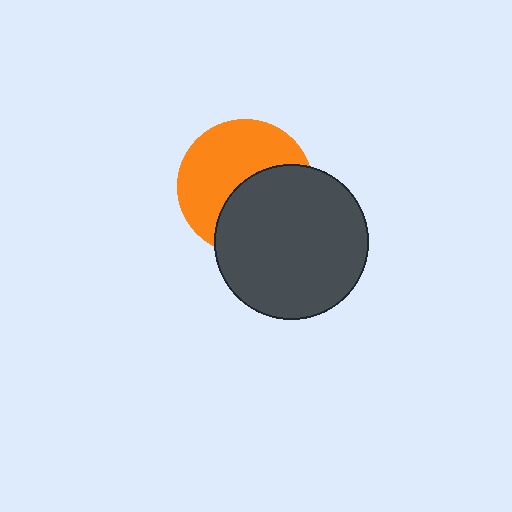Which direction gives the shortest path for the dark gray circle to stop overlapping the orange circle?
Moving toward the lower-right gives the shortest separation.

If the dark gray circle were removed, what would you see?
You would see the complete orange circle.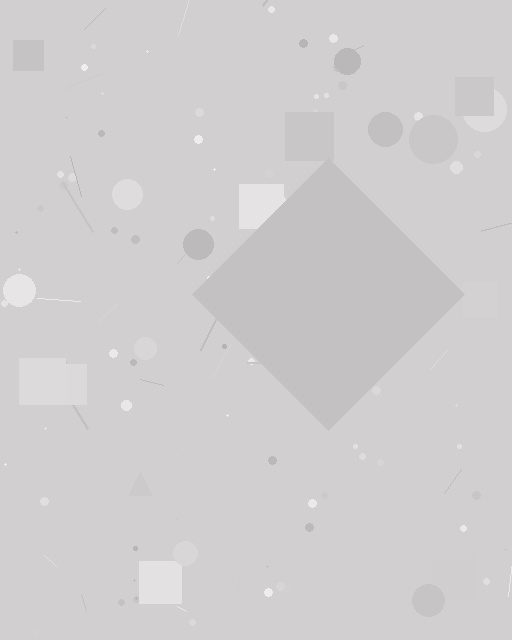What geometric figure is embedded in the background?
A diamond is embedded in the background.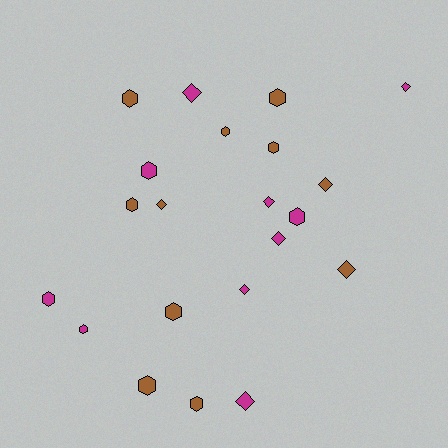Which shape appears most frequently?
Hexagon, with 12 objects.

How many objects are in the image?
There are 21 objects.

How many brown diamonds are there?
There are 3 brown diamonds.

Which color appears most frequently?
Brown, with 11 objects.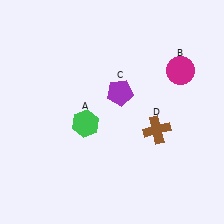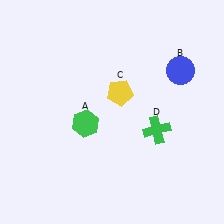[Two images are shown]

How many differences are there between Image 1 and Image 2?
There are 3 differences between the two images.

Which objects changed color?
B changed from magenta to blue. C changed from purple to yellow. D changed from brown to green.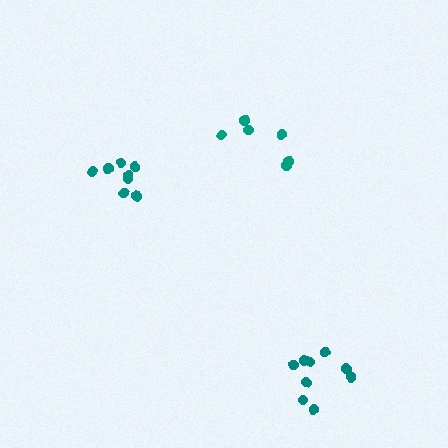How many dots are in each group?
Group 1: 9 dots, Group 2: 8 dots, Group 3: 6 dots (23 total).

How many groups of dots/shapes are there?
There are 3 groups.